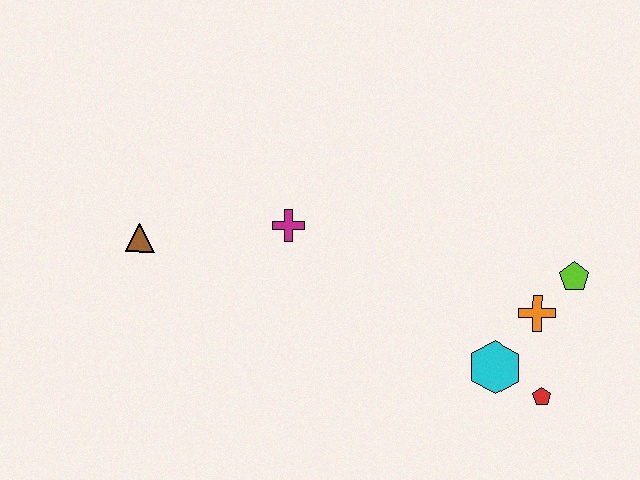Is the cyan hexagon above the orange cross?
No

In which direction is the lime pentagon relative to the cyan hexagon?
The lime pentagon is above the cyan hexagon.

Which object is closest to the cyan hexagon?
The red pentagon is closest to the cyan hexagon.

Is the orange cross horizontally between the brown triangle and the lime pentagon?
Yes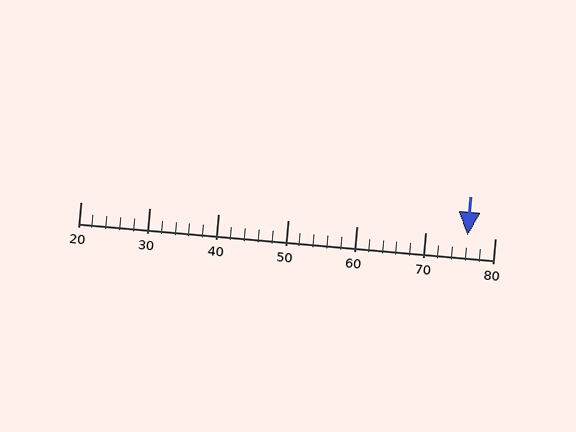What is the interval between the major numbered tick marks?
The major tick marks are spaced 10 units apart.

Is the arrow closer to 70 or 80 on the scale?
The arrow is closer to 80.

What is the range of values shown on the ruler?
The ruler shows values from 20 to 80.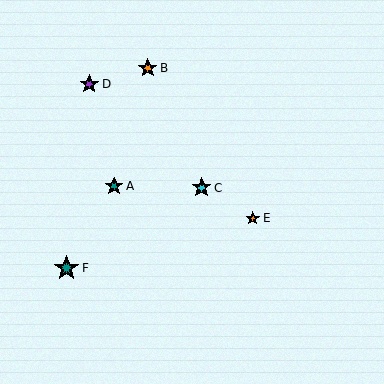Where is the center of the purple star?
The center of the purple star is at (89, 84).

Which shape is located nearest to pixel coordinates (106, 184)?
The teal star (labeled A) at (114, 186) is nearest to that location.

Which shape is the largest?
The teal star (labeled F) is the largest.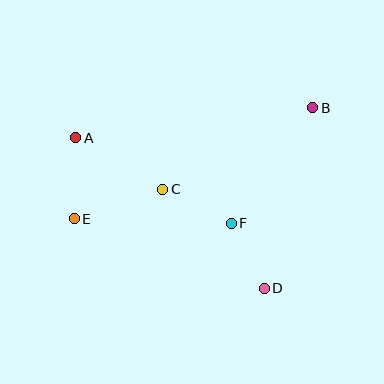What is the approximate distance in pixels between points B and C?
The distance between B and C is approximately 171 pixels.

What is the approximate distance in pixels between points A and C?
The distance between A and C is approximately 101 pixels.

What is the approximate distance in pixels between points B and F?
The distance between B and F is approximately 141 pixels.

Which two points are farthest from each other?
Points B and E are farthest from each other.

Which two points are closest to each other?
Points D and F are closest to each other.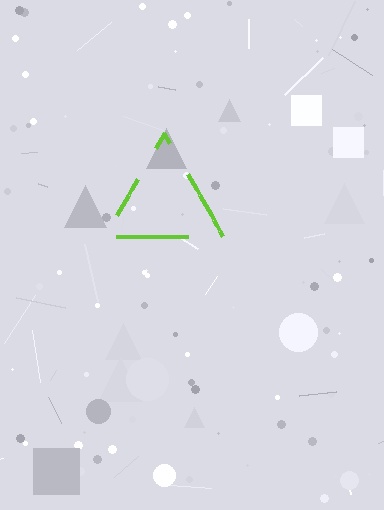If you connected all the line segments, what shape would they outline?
They would outline a triangle.